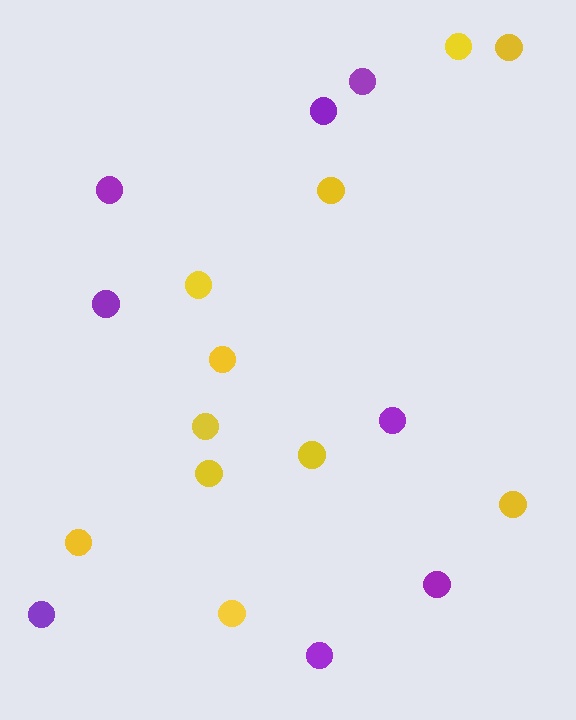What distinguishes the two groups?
There are 2 groups: one group of yellow circles (11) and one group of purple circles (8).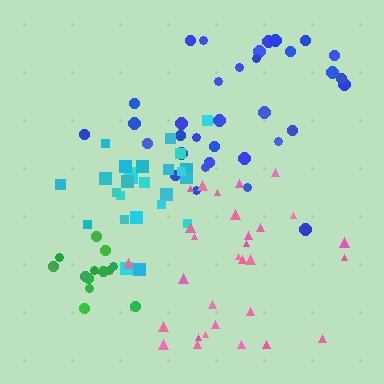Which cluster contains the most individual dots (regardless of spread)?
Blue (34).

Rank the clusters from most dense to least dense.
green, cyan, blue, pink.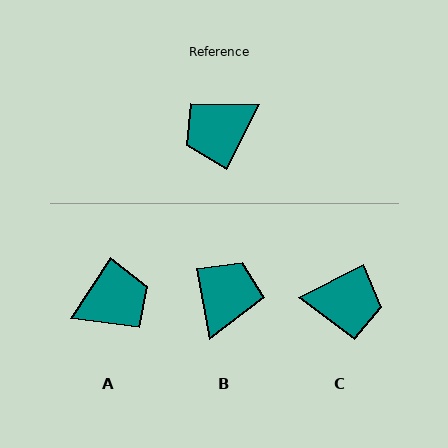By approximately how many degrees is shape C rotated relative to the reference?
Approximately 144 degrees counter-clockwise.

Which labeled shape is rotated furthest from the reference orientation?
A, about 173 degrees away.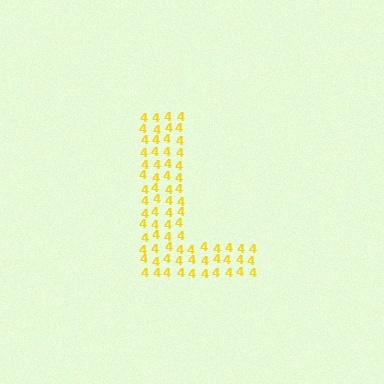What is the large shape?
The large shape is the letter L.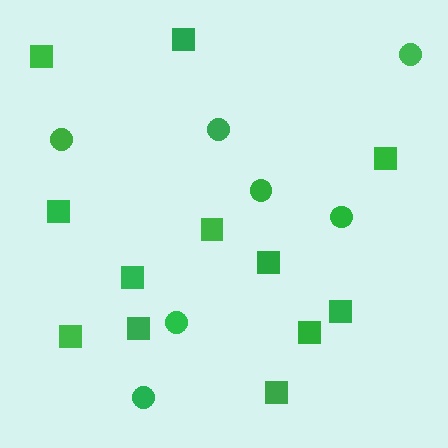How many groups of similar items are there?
There are 2 groups: one group of circles (7) and one group of squares (12).